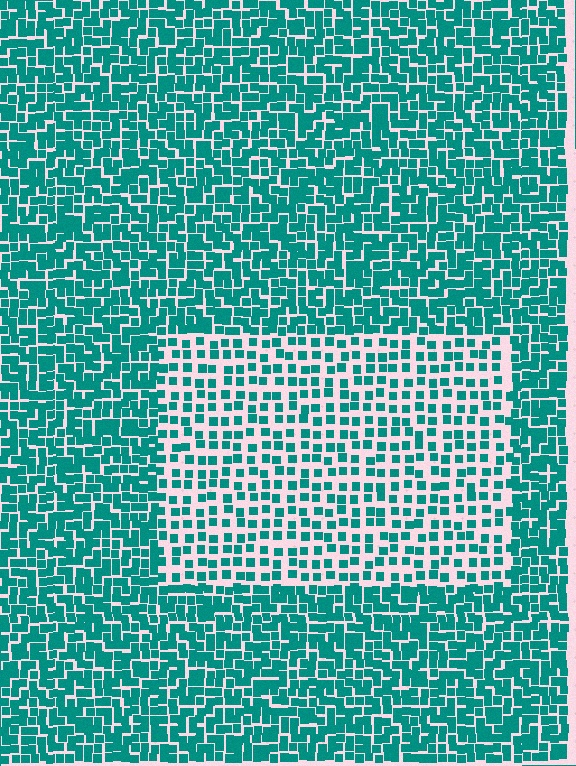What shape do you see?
I see a rectangle.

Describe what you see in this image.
The image contains small teal elements arranged at two different densities. A rectangle-shaped region is visible where the elements are less densely packed than the surrounding area.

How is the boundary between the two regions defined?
The boundary is defined by a change in element density (approximately 1.9x ratio). All elements are the same color, size, and shape.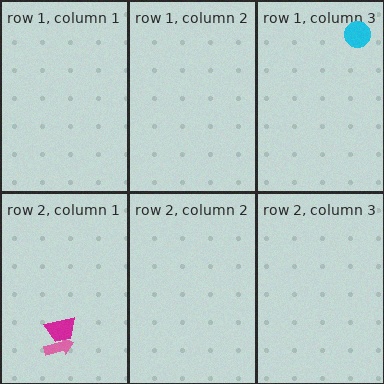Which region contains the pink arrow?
The row 2, column 1 region.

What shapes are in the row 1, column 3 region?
The cyan circle.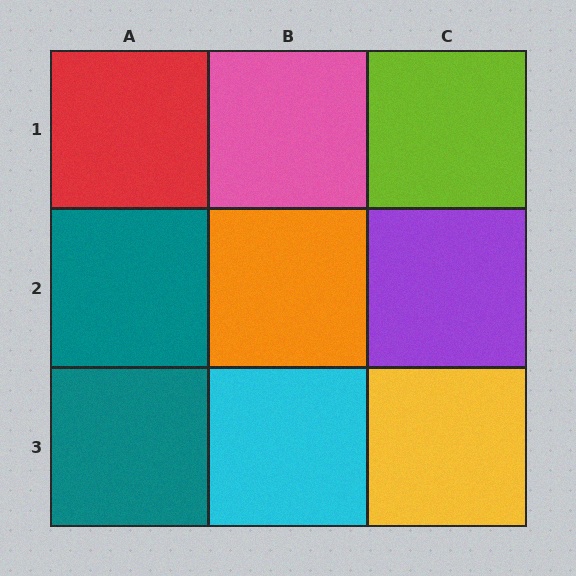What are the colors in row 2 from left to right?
Teal, orange, purple.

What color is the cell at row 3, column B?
Cyan.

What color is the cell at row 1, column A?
Red.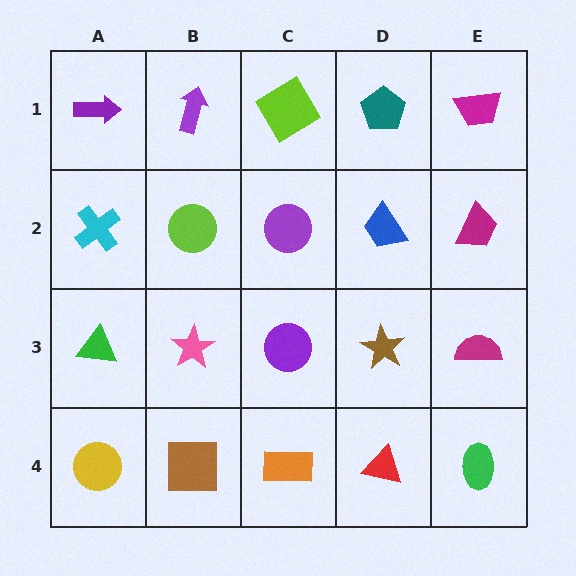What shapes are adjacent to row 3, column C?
A purple circle (row 2, column C), an orange rectangle (row 4, column C), a pink star (row 3, column B), a brown star (row 3, column D).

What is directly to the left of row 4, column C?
A brown square.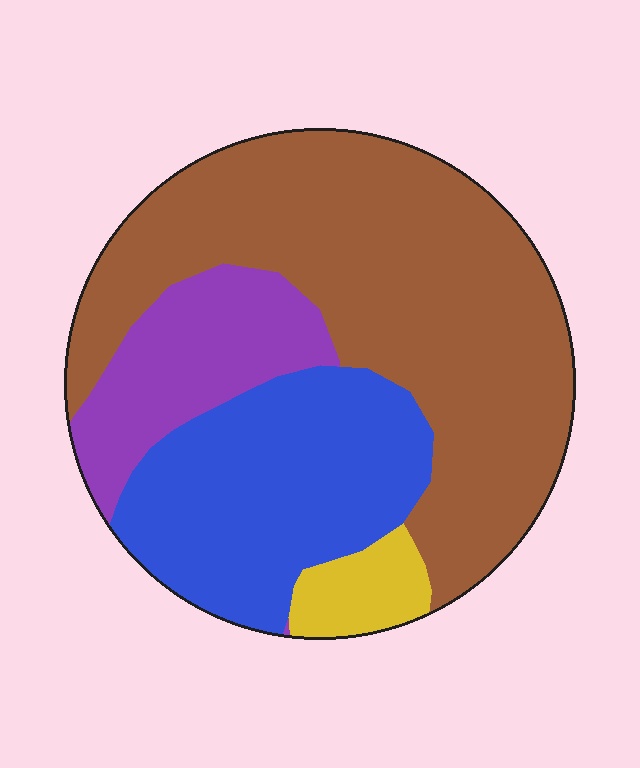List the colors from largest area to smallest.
From largest to smallest: brown, blue, purple, yellow.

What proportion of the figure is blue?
Blue covers around 25% of the figure.